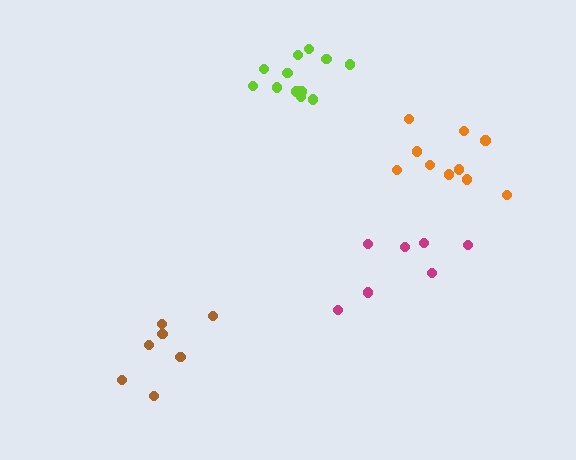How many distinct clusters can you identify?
There are 4 distinct clusters.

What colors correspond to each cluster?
The clusters are colored: brown, lime, orange, magenta.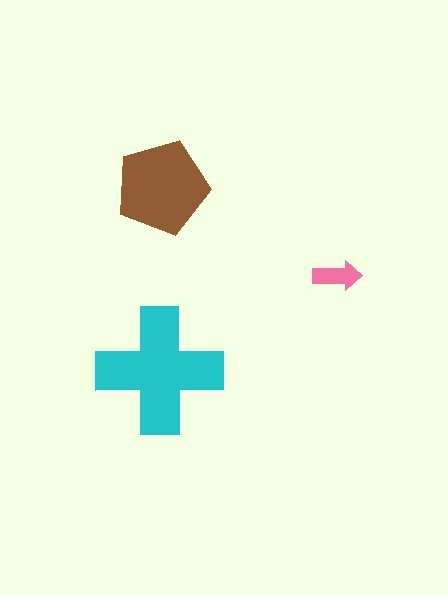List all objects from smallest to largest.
The pink arrow, the brown pentagon, the cyan cross.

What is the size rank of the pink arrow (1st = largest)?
3rd.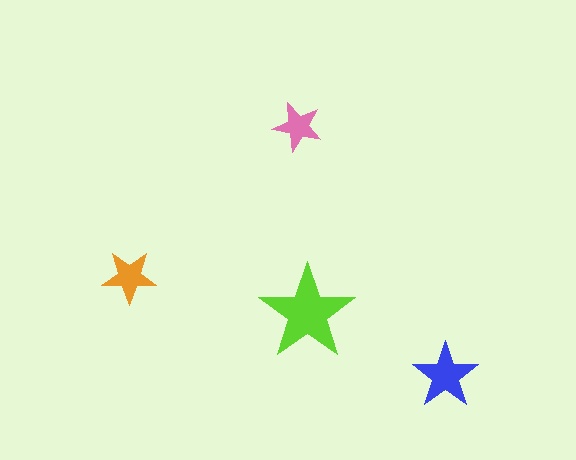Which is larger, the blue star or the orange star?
The blue one.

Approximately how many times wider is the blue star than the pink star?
About 1.5 times wider.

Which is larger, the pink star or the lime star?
The lime one.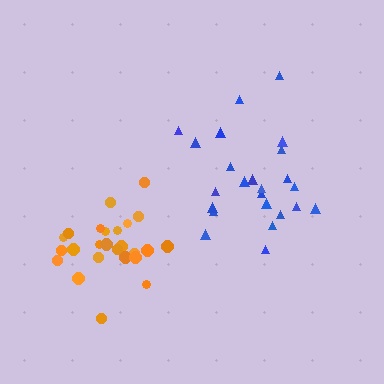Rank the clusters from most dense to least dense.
orange, blue.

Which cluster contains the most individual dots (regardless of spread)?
Orange (25).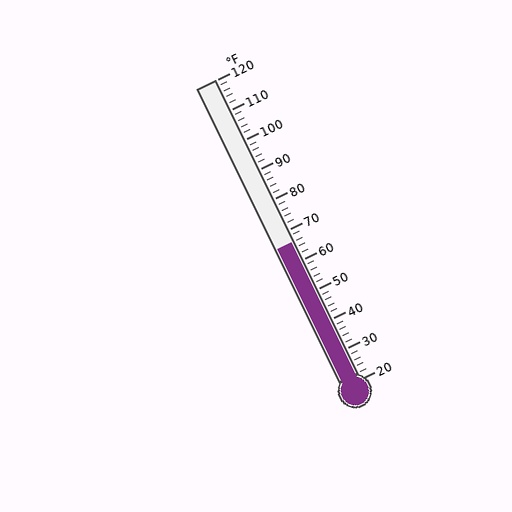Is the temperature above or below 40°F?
The temperature is above 40°F.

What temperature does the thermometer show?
The thermometer shows approximately 66°F.